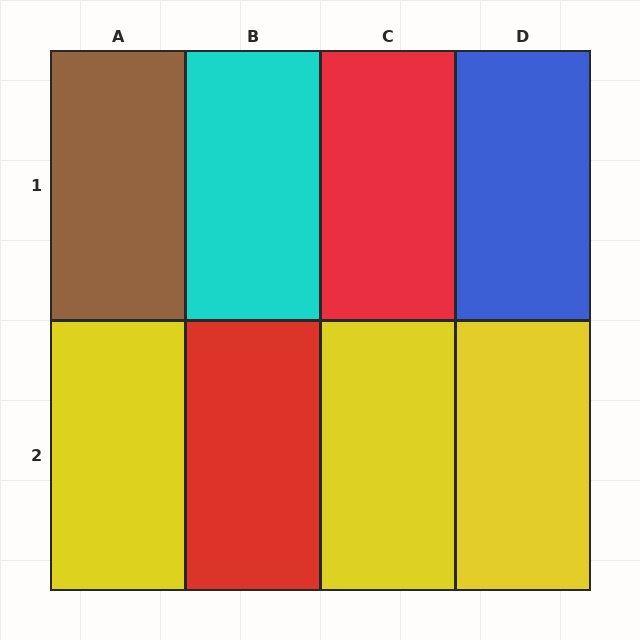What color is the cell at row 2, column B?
Red.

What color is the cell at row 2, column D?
Yellow.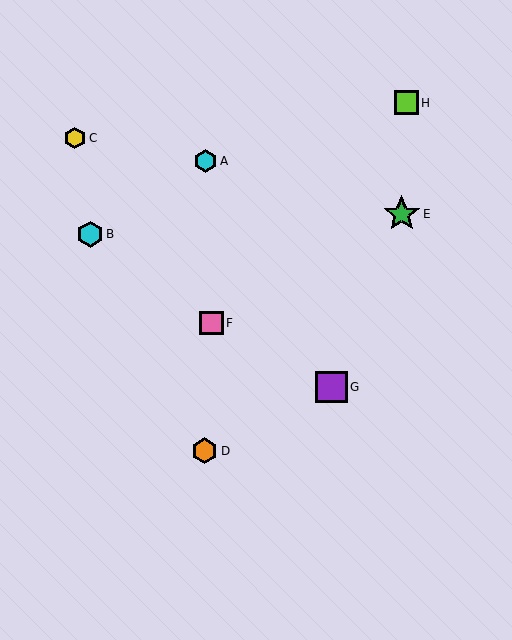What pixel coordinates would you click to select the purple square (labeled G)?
Click at (331, 387) to select the purple square G.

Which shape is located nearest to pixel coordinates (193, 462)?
The orange hexagon (labeled D) at (205, 451) is nearest to that location.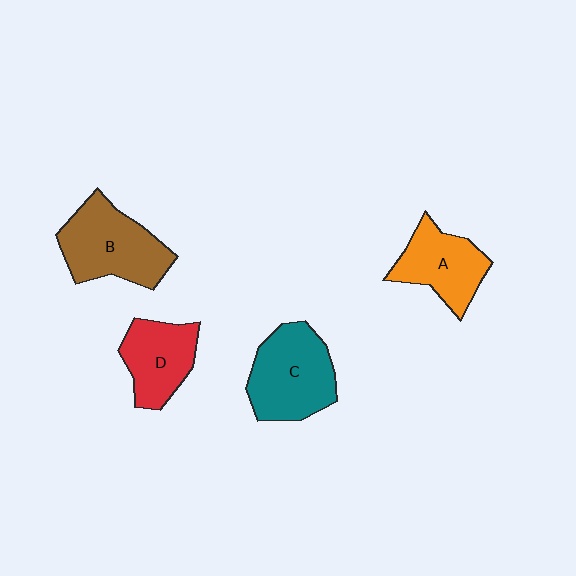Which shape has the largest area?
Shape B (brown).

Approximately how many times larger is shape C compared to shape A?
Approximately 1.3 times.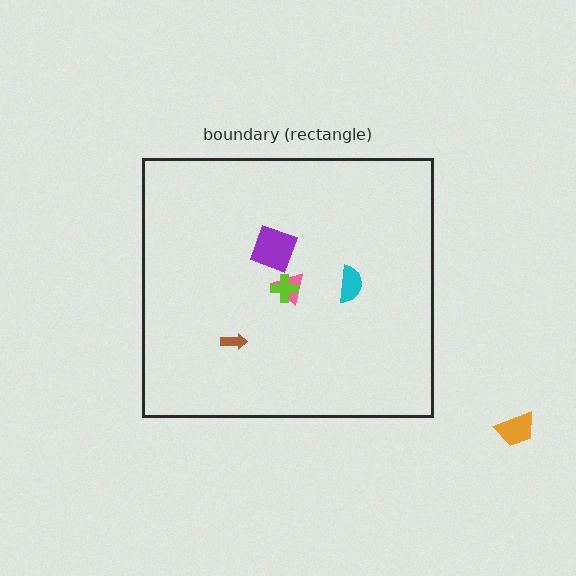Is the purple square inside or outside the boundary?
Inside.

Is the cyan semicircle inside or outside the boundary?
Inside.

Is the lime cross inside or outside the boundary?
Inside.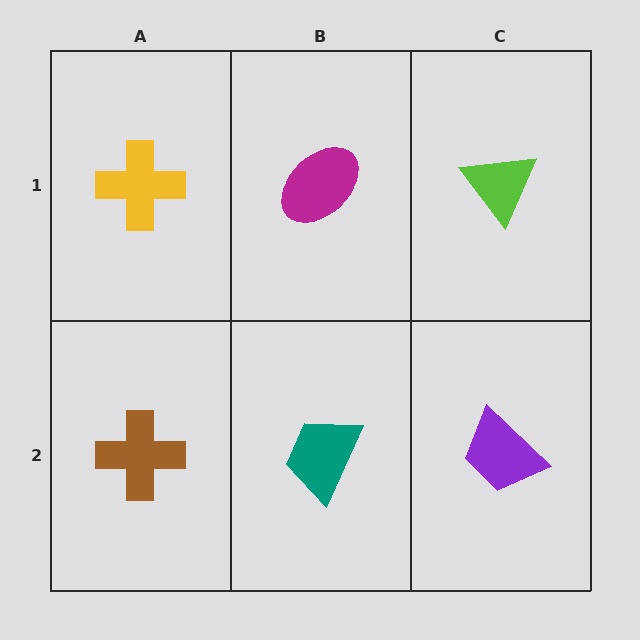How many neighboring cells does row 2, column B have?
3.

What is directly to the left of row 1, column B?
A yellow cross.